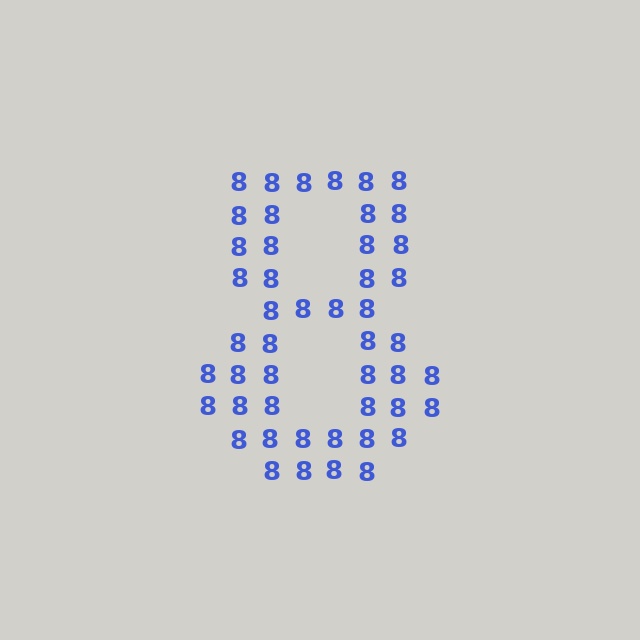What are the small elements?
The small elements are digit 8's.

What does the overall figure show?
The overall figure shows the digit 8.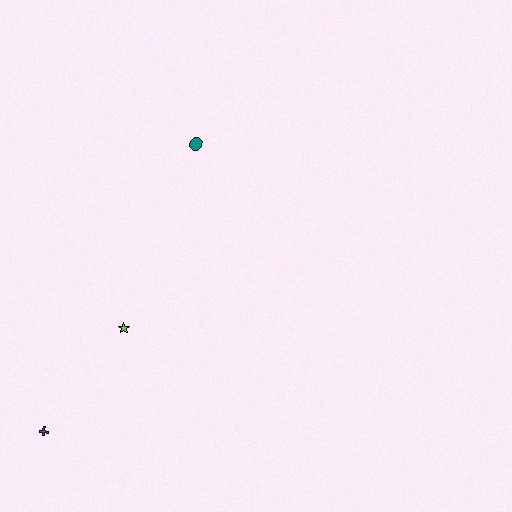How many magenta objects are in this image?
There are no magenta objects.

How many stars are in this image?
There is 1 star.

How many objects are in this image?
There are 3 objects.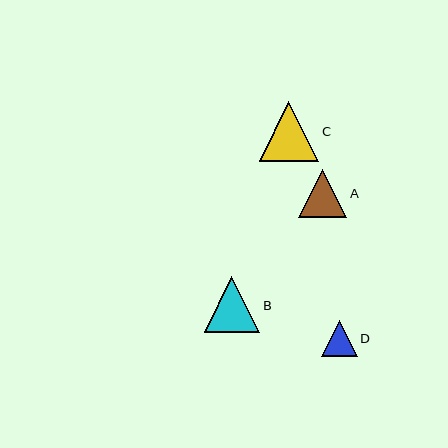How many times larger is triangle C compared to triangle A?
Triangle C is approximately 1.2 times the size of triangle A.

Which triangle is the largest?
Triangle C is the largest with a size of approximately 60 pixels.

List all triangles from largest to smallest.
From largest to smallest: C, B, A, D.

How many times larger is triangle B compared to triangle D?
Triangle B is approximately 1.5 times the size of triangle D.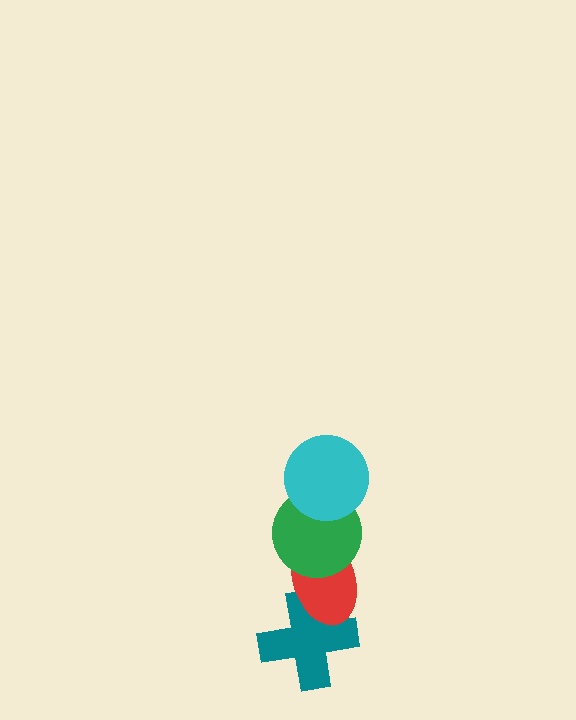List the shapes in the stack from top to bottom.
From top to bottom: the cyan circle, the green circle, the red ellipse, the teal cross.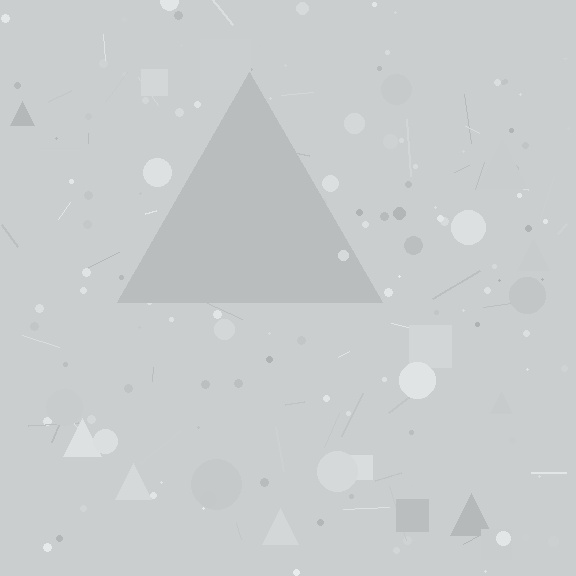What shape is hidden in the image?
A triangle is hidden in the image.